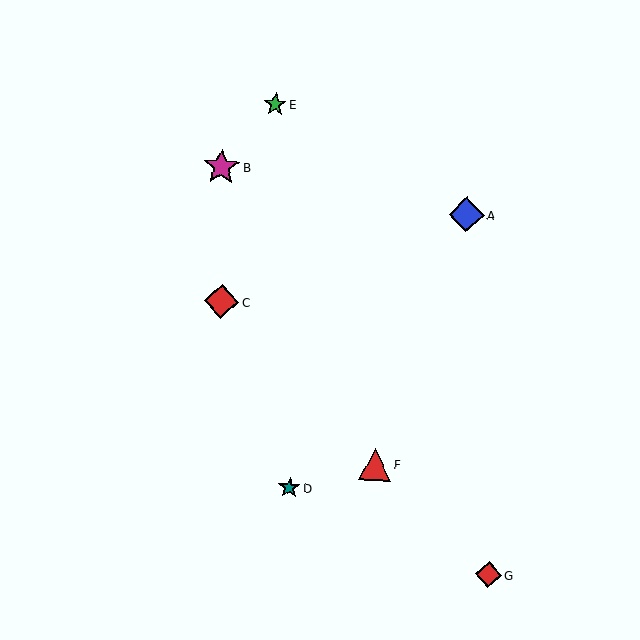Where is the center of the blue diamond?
The center of the blue diamond is at (467, 215).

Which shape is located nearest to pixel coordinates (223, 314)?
The red diamond (labeled C) at (221, 302) is nearest to that location.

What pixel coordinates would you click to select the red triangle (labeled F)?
Click at (375, 464) to select the red triangle F.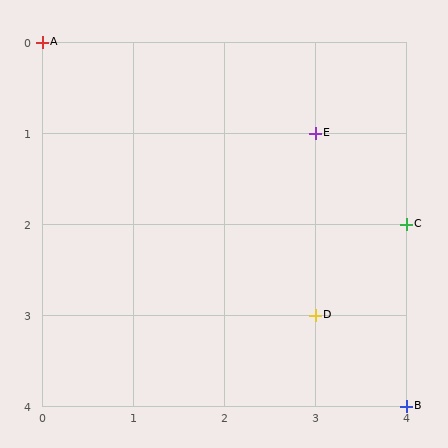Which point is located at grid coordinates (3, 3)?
Point D is at (3, 3).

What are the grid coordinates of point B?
Point B is at grid coordinates (4, 4).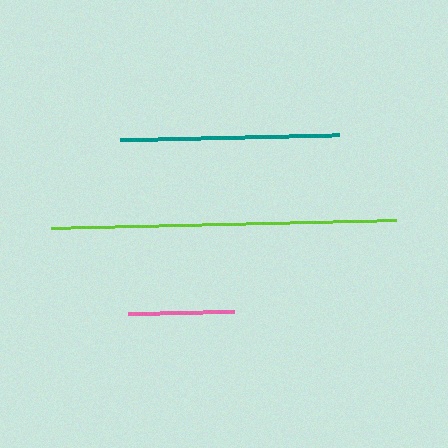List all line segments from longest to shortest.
From longest to shortest: lime, teal, pink.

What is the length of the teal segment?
The teal segment is approximately 219 pixels long.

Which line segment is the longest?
The lime line is the longest at approximately 346 pixels.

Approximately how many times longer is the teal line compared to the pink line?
The teal line is approximately 2.1 times the length of the pink line.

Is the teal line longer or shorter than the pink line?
The teal line is longer than the pink line.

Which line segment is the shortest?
The pink line is the shortest at approximately 107 pixels.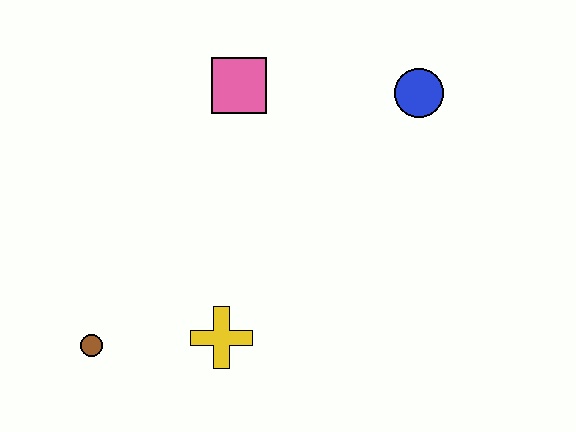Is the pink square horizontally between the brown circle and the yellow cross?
No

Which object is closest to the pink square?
The blue circle is closest to the pink square.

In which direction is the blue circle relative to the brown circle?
The blue circle is to the right of the brown circle.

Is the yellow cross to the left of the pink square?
Yes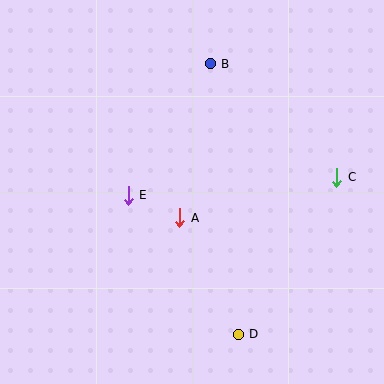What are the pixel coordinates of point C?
Point C is at (337, 177).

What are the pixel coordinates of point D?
Point D is at (238, 334).